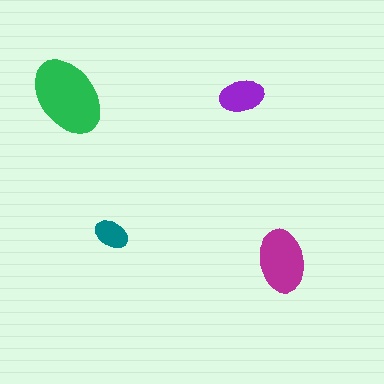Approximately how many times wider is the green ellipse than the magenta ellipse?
About 1.5 times wider.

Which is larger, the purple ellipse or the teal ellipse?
The purple one.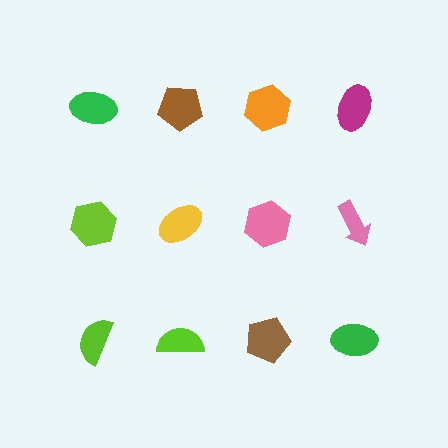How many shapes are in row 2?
4 shapes.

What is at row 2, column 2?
A yellow ellipse.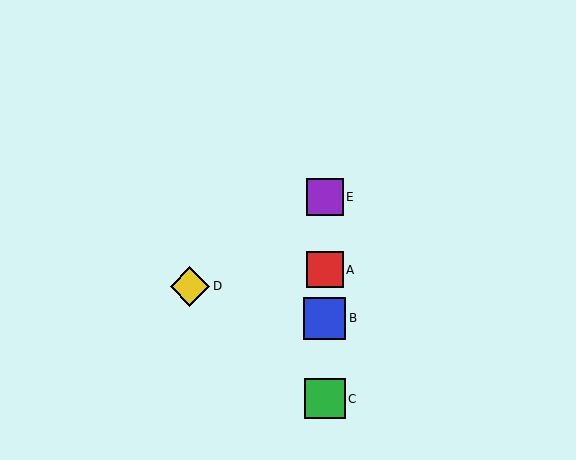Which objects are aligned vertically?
Objects A, B, C, E are aligned vertically.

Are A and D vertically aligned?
No, A is at x≈325 and D is at x≈190.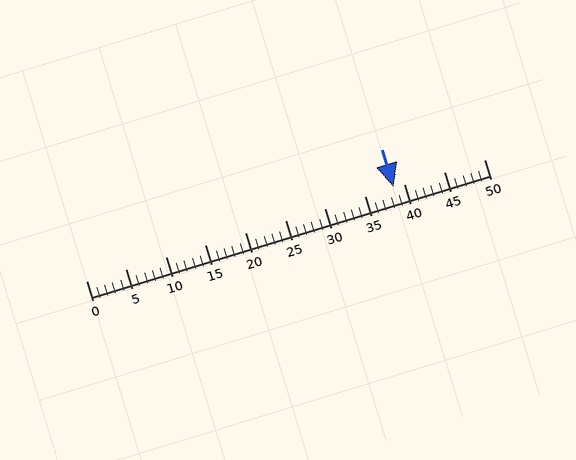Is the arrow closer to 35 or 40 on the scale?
The arrow is closer to 40.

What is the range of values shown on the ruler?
The ruler shows values from 0 to 50.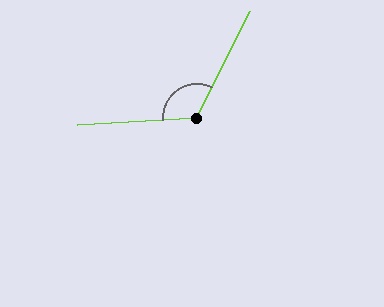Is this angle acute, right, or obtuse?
It is obtuse.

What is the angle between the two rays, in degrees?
Approximately 120 degrees.